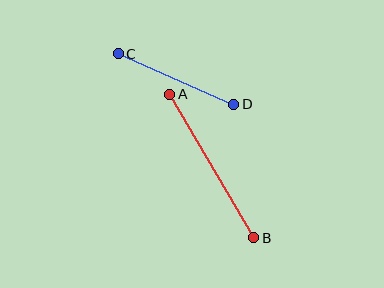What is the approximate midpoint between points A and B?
The midpoint is at approximately (212, 166) pixels.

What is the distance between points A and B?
The distance is approximately 166 pixels.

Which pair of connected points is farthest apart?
Points A and B are farthest apart.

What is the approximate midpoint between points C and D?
The midpoint is at approximately (176, 79) pixels.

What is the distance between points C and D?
The distance is approximately 126 pixels.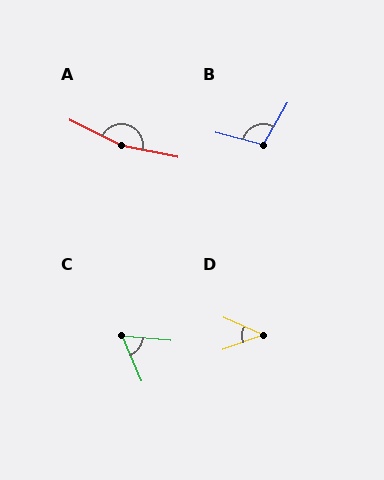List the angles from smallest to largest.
D (43°), C (62°), B (105°), A (166°).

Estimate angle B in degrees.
Approximately 105 degrees.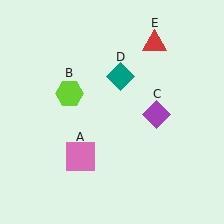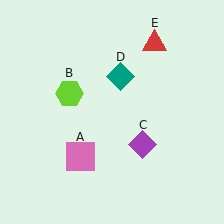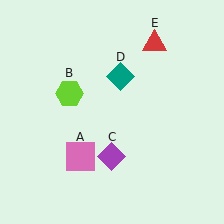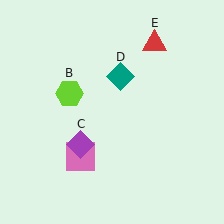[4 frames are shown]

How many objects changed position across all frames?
1 object changed position: purple diamond (object C).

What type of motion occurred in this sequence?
The purple diamond (object C) rotated clockwise around the center of the scene.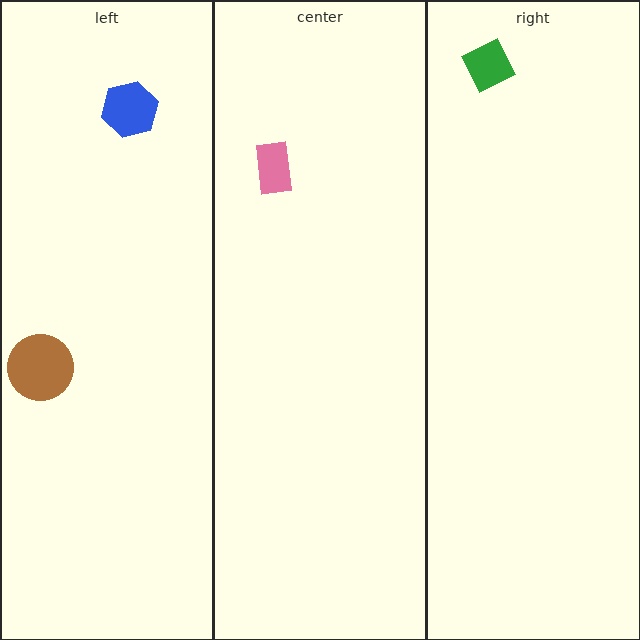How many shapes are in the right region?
1.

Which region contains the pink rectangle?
The center region.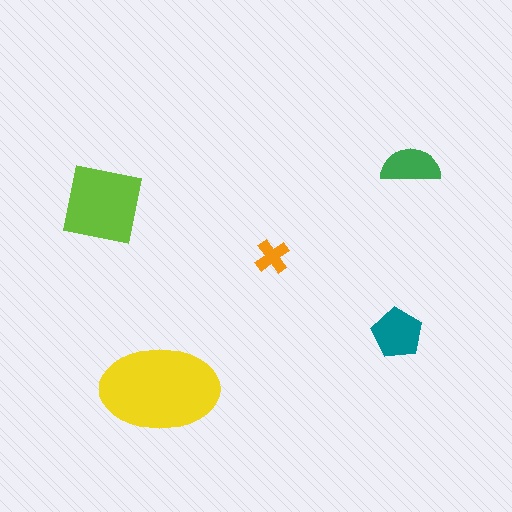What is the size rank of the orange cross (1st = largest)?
5th.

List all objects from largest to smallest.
The yellow ellipse, the lime square, the teal pentagon, the green semicircle, the orange cross.